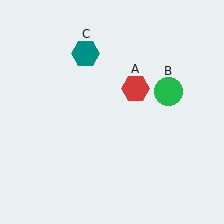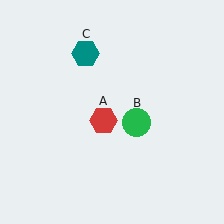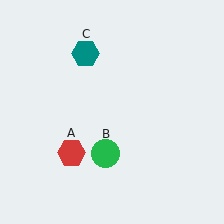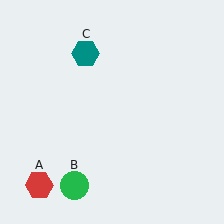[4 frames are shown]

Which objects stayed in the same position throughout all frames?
Teal hexagon (object C) remained stationary.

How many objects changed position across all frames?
2 objects changed position: red hexagon (object A), green circle (object B).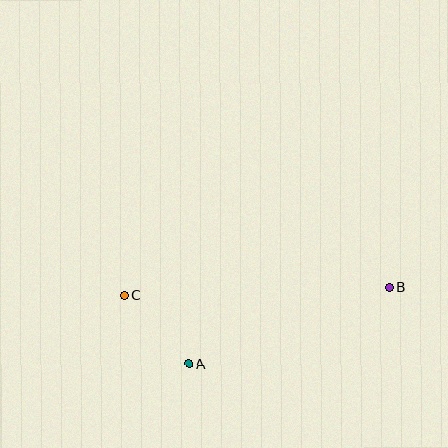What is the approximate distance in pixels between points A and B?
The distance between A and B is approximately 215 pixels.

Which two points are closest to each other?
Points A and C are closest to each other.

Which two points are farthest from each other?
Points B and C are farthest from each other.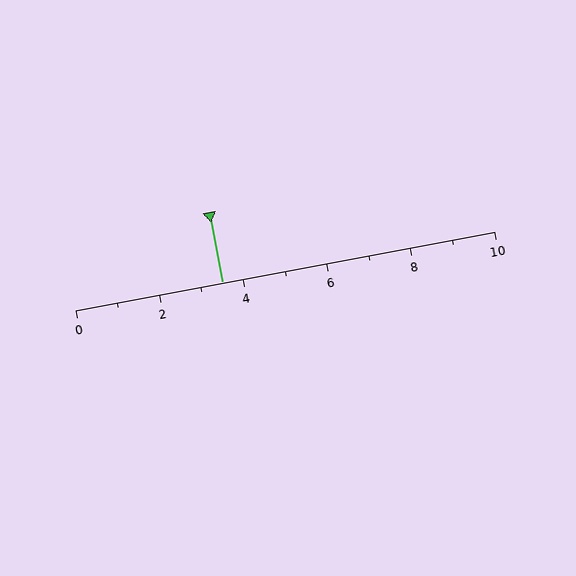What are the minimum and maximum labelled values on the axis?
The axis runs from 0 to 10.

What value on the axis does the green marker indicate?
The marker indicates approximately 3.5.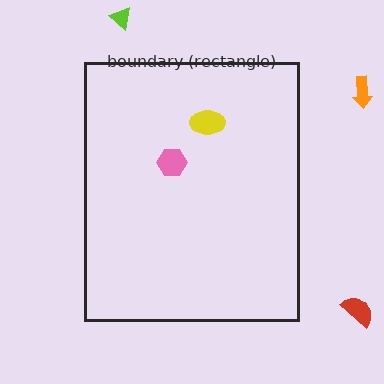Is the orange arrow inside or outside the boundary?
Outside.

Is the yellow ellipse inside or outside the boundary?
Inside.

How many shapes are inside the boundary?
2 inside, 3 outside.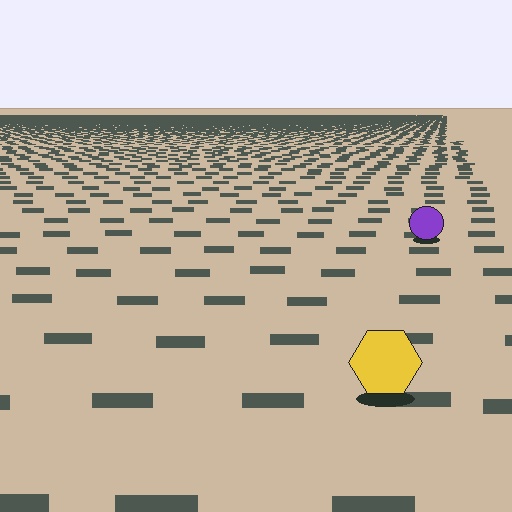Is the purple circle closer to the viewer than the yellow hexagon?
No. The yellow hexagon is closer — you can tell from the texture gradient: the ground texture is coarser near it.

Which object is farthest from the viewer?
The purple circle is farthest from the viewer. It appears smaller and the ground texture around it is denser.